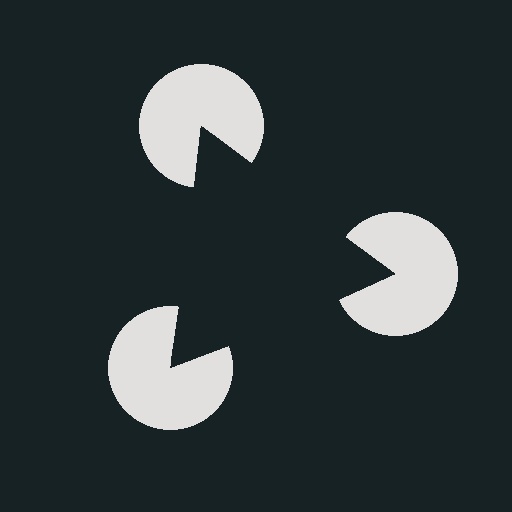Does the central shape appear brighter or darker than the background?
It typically appears slightly darker than the background, even though no actual brightness change is drawn.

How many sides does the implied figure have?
3 sides.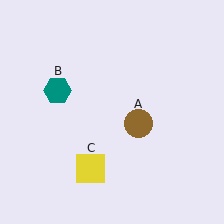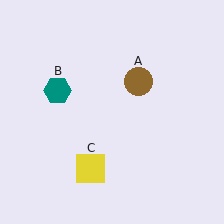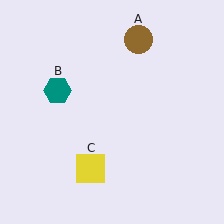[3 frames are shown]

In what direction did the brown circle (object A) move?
The brown circle (object A) moved up.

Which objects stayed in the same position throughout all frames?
Teal hexagon (object B) and yellow square (object C) remained stationary.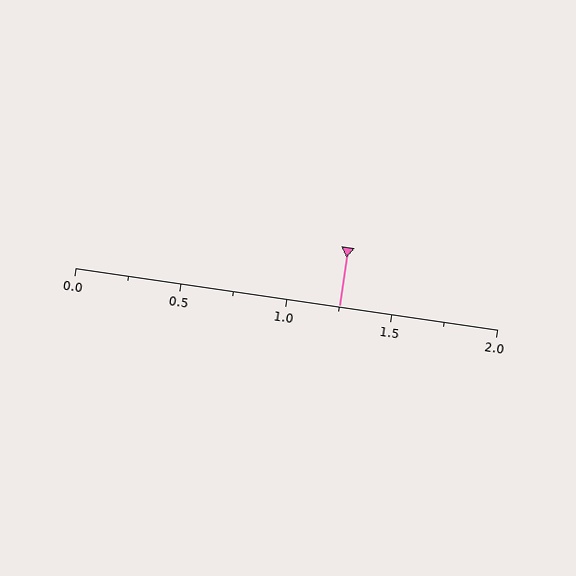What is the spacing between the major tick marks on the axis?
The major ticks are spaced 0.5 apart.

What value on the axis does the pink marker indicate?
The marker indicates approximately 1.25.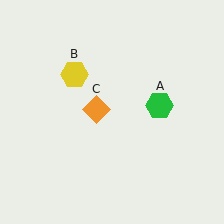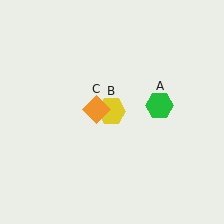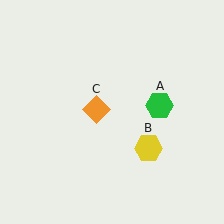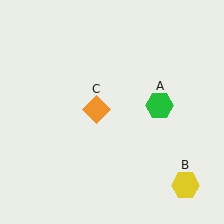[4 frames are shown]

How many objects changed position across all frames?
1 object changed position: yellow hexagon (object B).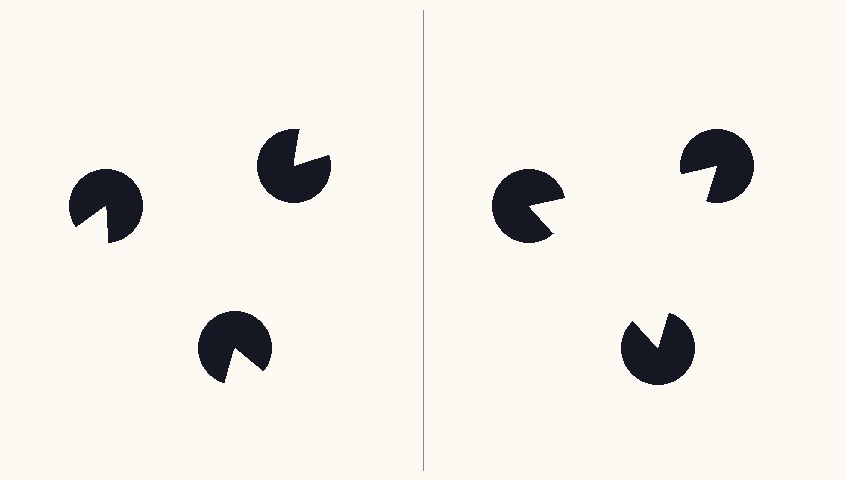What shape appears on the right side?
An illusory triangle.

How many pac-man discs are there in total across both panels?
6 — 3 on each side.